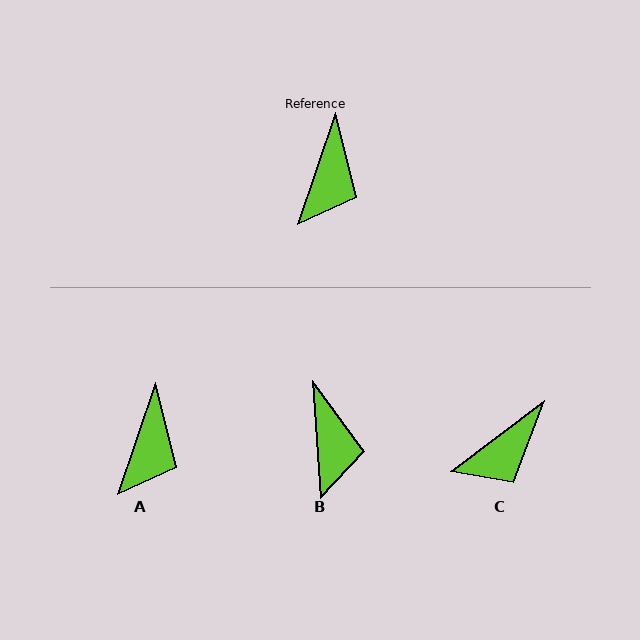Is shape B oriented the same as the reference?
No, it is off by about 22 degrees.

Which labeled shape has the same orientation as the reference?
A.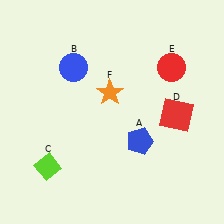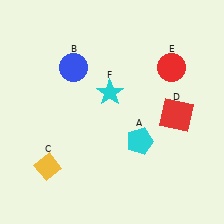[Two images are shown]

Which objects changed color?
A changed from blue to cyan. C changed from lime to yellow. F changed from orange to cyan.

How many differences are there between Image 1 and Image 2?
There are 3 differences between the two images.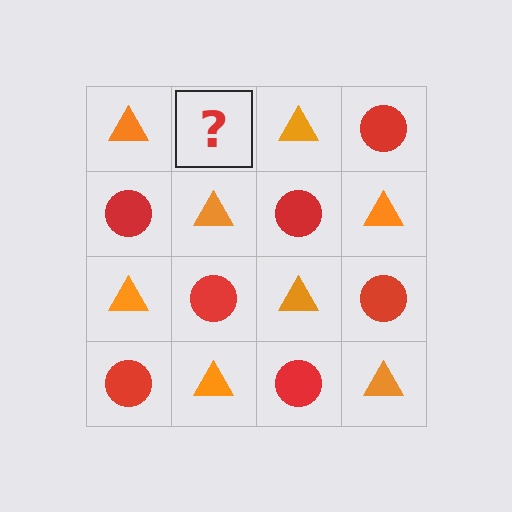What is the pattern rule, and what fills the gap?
The rule is that it alternates orange triangle and red circle in a checkerboard pattern. The gap should be filled with a red circle.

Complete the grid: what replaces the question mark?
The question mark should be replaced with a red circle.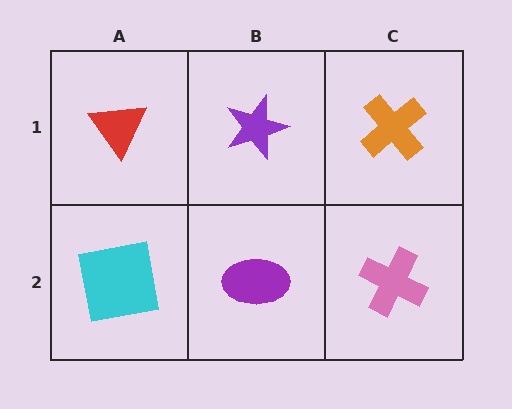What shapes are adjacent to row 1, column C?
A pink cross (row 2, column C), a purple star (row 1, column B).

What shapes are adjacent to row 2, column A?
A red triangle (row 1, column A), a purple ellipse (row 2, column B).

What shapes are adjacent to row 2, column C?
An orange cross (row 1, column C), a purple ellipse (row 2, column B).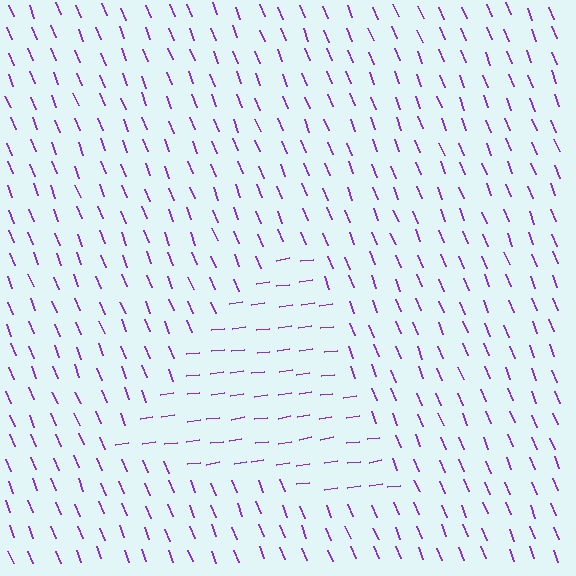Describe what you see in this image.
The image is filled with small purple line segments. A triangle region in the image has lines oriented differently from the surrounding lines, creating a visible texture boundary.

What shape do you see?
I see a triangle.